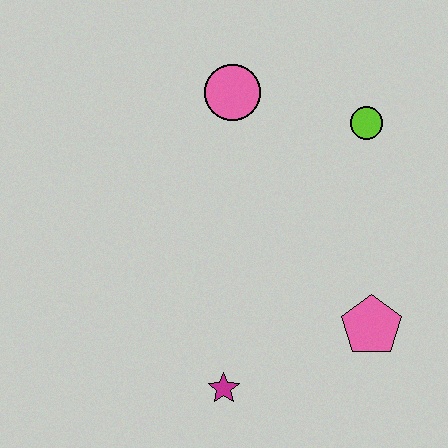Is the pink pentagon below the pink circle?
Yes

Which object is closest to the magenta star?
The pink pentagon is closest to the magenta star.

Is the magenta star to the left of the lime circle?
Yes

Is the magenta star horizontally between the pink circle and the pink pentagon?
No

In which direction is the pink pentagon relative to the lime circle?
The pink pentagon is below the lime circle.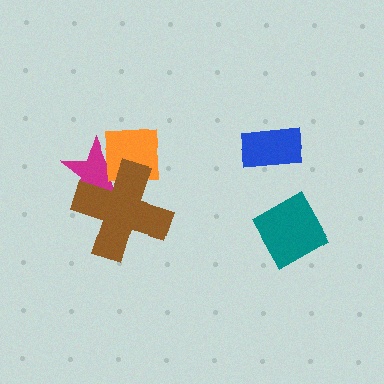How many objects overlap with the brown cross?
2 objects overlap with the brown cross.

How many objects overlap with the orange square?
2 objects overlap with the orange square.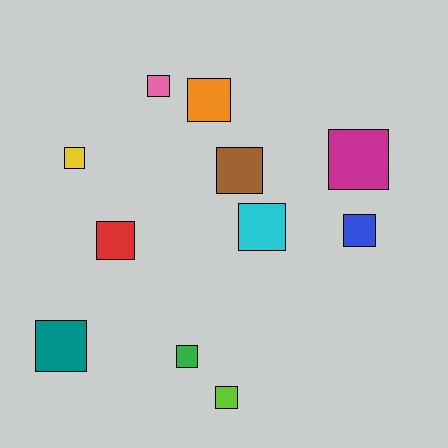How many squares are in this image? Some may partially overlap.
There are 11 squares.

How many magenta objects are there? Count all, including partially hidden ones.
There is 1 magenta object.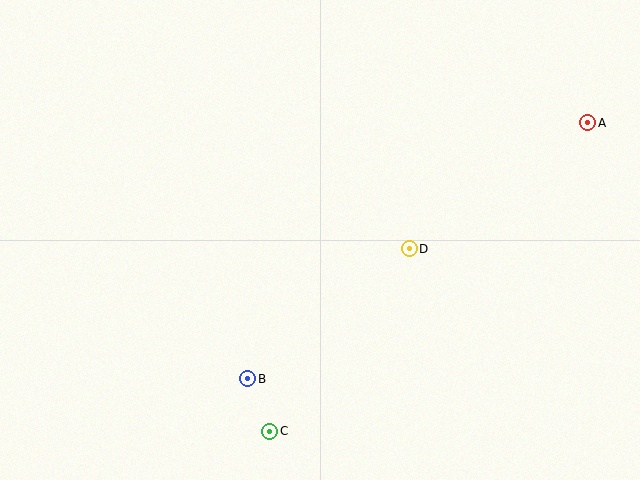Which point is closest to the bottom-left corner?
Point B is closest to the bottom-left corner.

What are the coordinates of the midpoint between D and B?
The midpoint between D and B is at (329, 314).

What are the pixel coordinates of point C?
Point C is at (270, 431).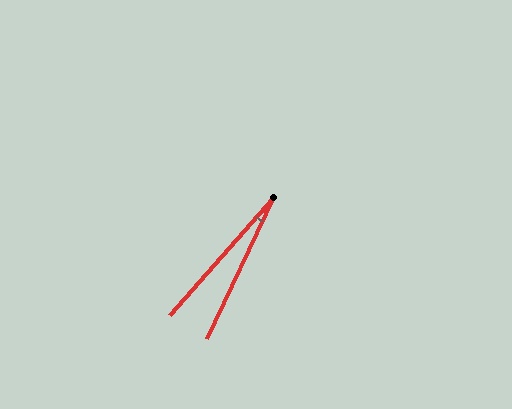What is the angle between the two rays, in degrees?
Approximately 16 degrees.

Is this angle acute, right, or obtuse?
It is acute.